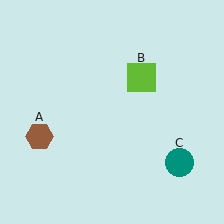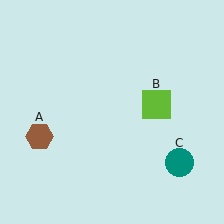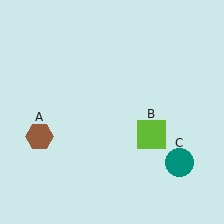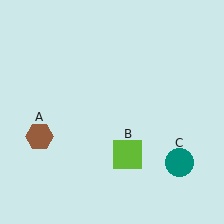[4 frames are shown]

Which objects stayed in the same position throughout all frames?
Brown hexagon (object A) and teal circle (object C) remained stationary.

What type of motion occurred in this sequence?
The lime square (object B) rotated clockwise around the center of the scene.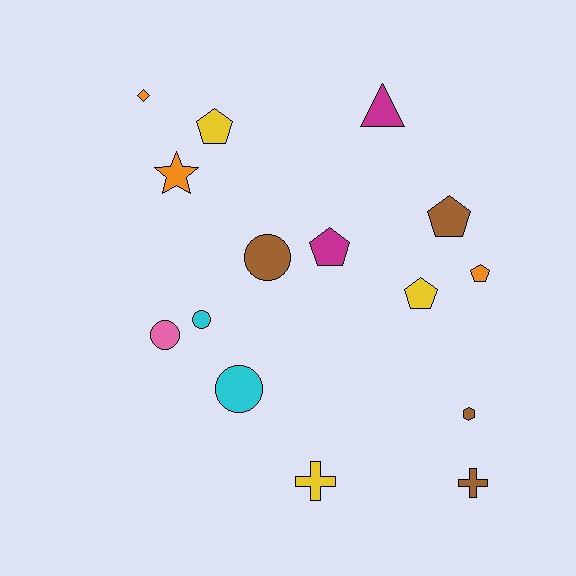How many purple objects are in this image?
There are no purple objects.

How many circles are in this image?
There are 4 circles.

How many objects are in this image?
There are 15 objects.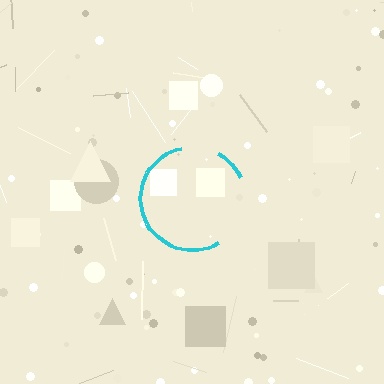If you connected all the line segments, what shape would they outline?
They would outline a circle.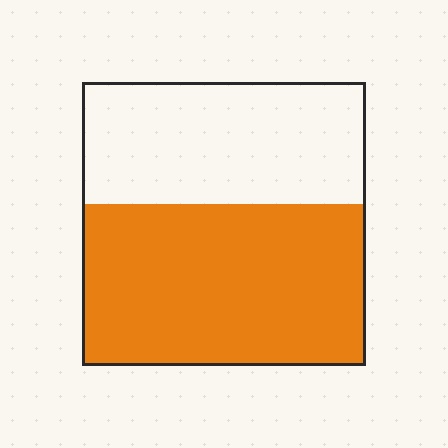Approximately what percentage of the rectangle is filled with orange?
Approximately 55%.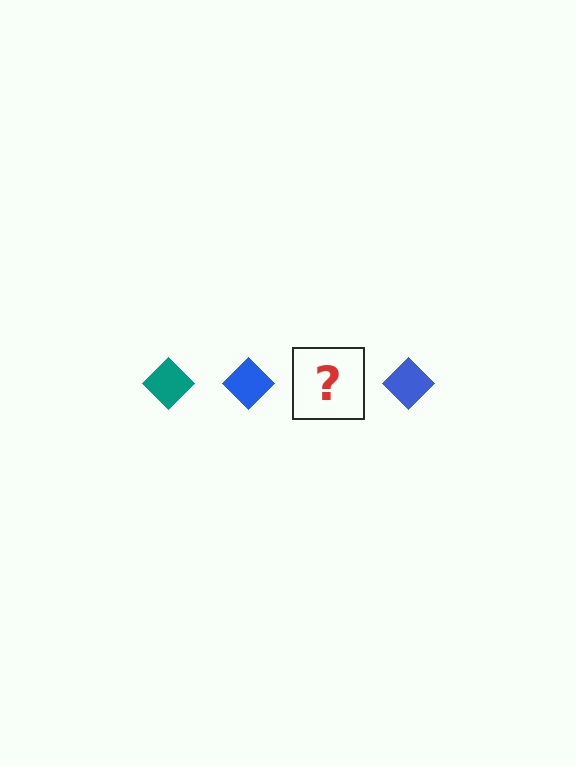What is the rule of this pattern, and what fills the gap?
The rule is that the pattern cycles through teal, blue diamonds. The gap should be filled with a teal diamond.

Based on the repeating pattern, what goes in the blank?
The blank should be a teal diamond.